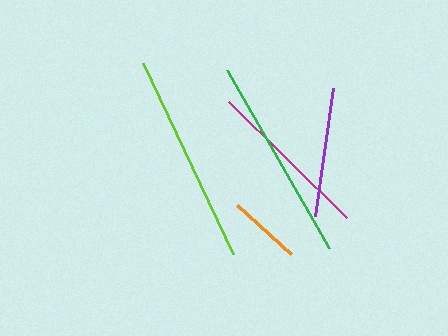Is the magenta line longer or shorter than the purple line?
The magenta line is longer than the purple line.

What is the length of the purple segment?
The purple segment is approximately 130 pixels long.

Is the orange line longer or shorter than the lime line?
The lime line is longer than the orange line.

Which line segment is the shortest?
The orange line is the shortest at approximately 73 pixels.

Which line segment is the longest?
The lime line is the longest at approximately 211 pixels.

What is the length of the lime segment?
The lime segment is approximately 211 pixels long.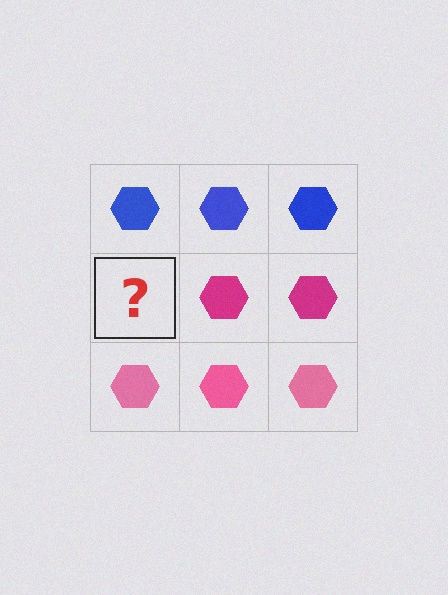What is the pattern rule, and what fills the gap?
The rule is that each row has a consistent color. The gap should be filled with a magenta hexagon.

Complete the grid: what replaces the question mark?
The question mark should be replaced with a magenta hexagon.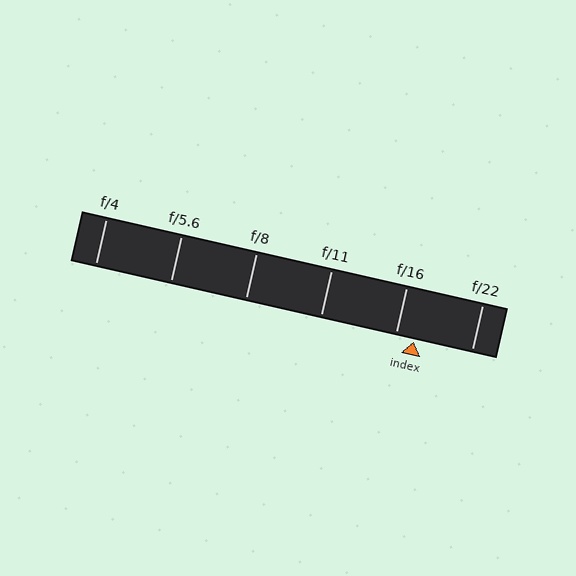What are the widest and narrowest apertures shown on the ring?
The widest aperture shown is f/4 and the narrowest is f/22.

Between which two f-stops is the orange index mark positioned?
The index mark is between f/16 and f/22.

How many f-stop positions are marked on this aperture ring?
There are 6 f-stop positions marked.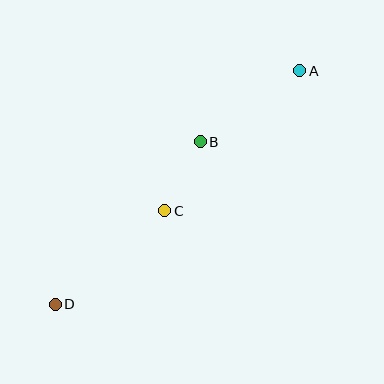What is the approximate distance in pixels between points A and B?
The distance between A and B is approximately 122 pixels.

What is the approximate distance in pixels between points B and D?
The distance between B and D is approximately 217 pixels.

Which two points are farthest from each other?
Points A and D are farthest from each other.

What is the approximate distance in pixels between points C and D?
The distance between C and D is approximately 144 pixels.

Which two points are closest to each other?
Points B and C are closest to each other.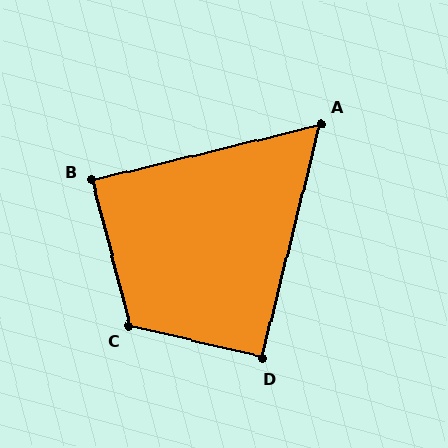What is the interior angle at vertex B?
Approximately 89 degrees (approximately right).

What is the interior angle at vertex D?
Approximately 91 degrees (approximately right).